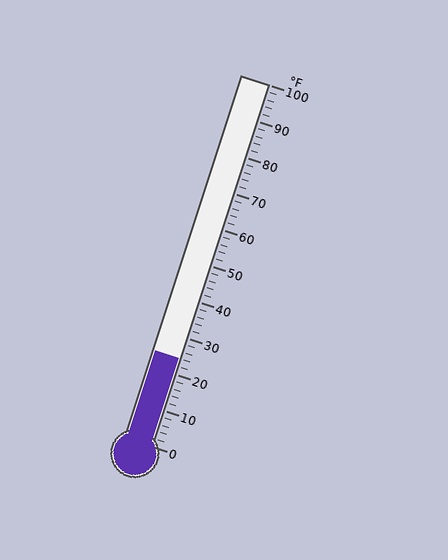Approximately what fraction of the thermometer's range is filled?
The thermometer is filled to approximately 25% of its range.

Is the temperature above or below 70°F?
The temperature is below 70°F.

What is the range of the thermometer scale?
The thermometer scale ranges from 0°F to 100°F.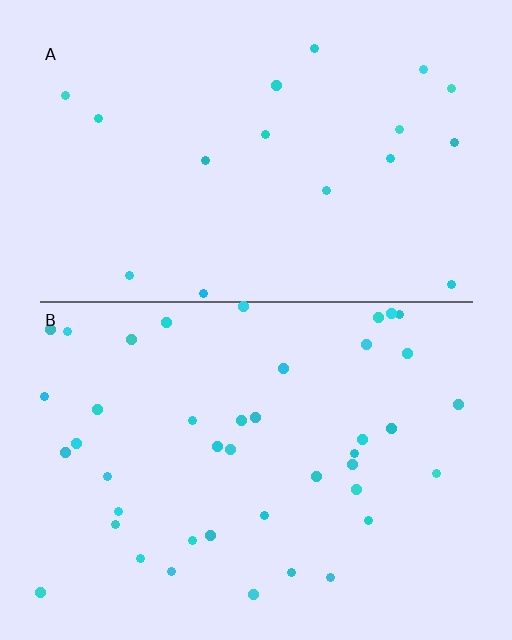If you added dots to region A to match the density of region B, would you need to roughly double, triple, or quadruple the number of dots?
Approximately double.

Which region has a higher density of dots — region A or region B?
B (the bottom).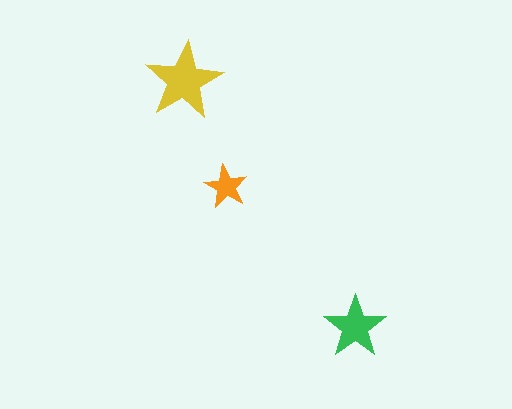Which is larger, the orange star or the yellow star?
The yellow one.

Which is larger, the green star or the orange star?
The green one.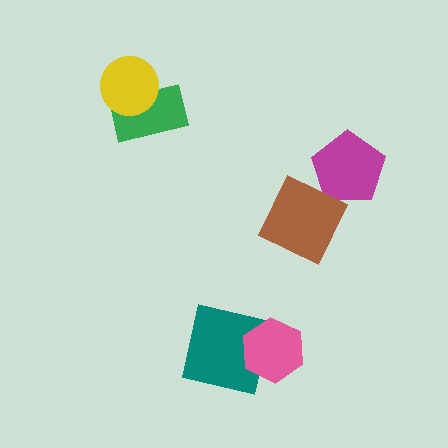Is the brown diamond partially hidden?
No, no other shape covers it.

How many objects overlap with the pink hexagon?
1 object overlaps with the pink hexagon.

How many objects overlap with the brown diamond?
1 object overlaps with the brown diamond.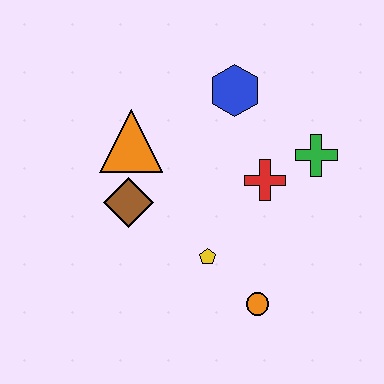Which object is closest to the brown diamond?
The orange triangle is closest to the brown diamond.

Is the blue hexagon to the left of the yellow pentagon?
No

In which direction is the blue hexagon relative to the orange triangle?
The blue hexagon is to the right of the orange triangle.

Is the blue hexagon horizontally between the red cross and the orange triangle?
Yes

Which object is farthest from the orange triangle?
The orange circle is farthest from the orange triangle.